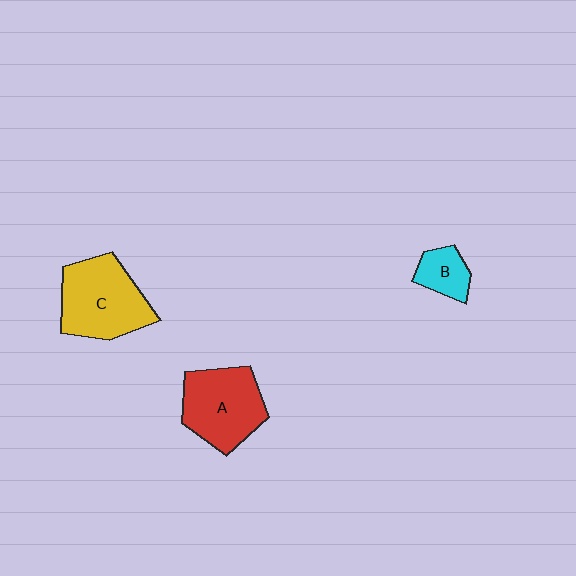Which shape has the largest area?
Shape C (yellow).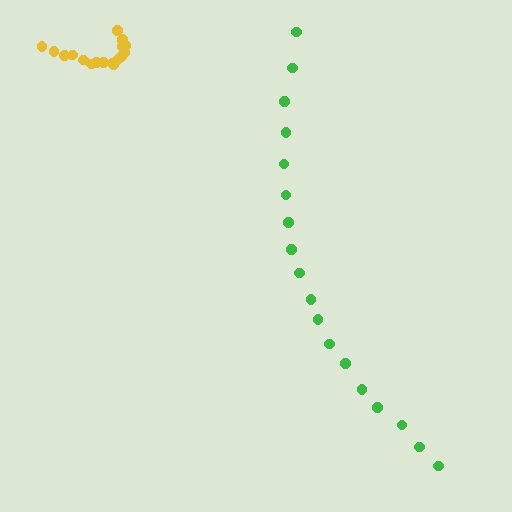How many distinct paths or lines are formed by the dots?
There are 2 distinct paths.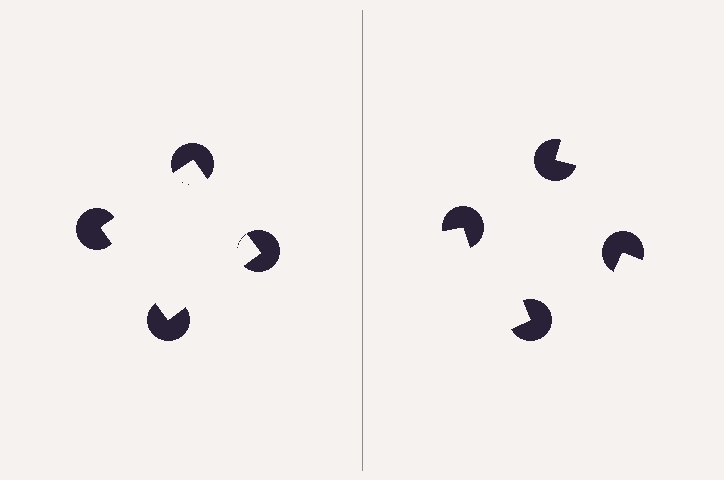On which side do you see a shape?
An illusory square appears on the left side. On the right side the wedge cuts are rotated, so no coherent shape forms.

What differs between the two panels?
The pac-man discs are positioned identically on both sides; only the wedge orientations differ. On the left they align to a square; on the right they are misaligned.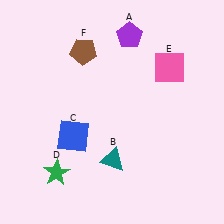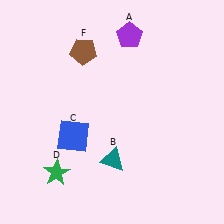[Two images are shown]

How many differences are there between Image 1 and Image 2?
There is 1 difference between the two images.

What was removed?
The pink square (E) was removed in Image 2.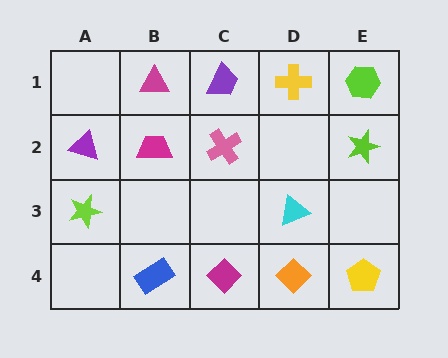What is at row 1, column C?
A purple trapezoid.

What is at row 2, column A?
A purple triangle.